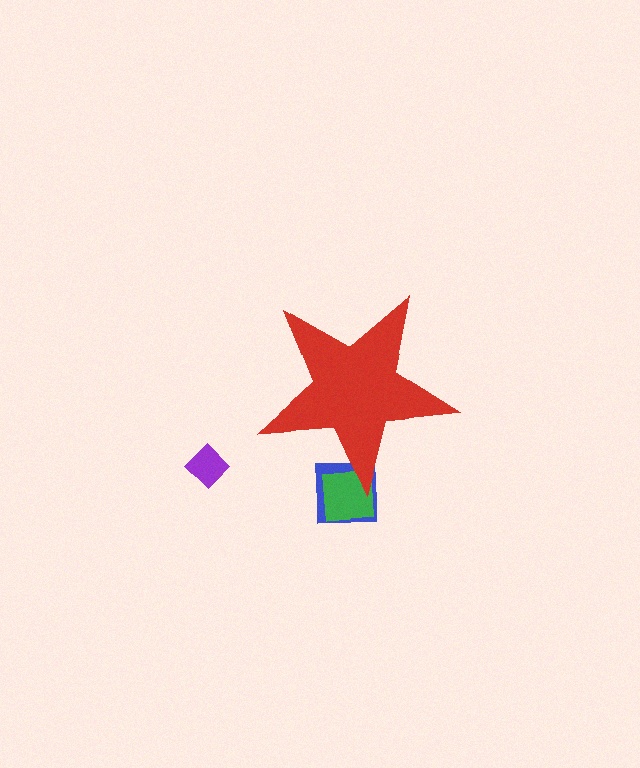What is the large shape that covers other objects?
A red star.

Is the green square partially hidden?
Yes, the green square is partially hidden behind the red star.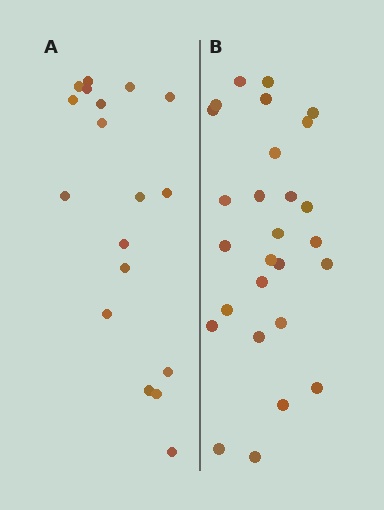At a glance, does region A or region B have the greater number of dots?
Region B (the right region) has more dots.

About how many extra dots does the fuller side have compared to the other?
Region B has roughly 8 or so more dots than region A.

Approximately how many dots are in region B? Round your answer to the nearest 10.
About 30 dots. (The exact count is 27, which rounds to 30.)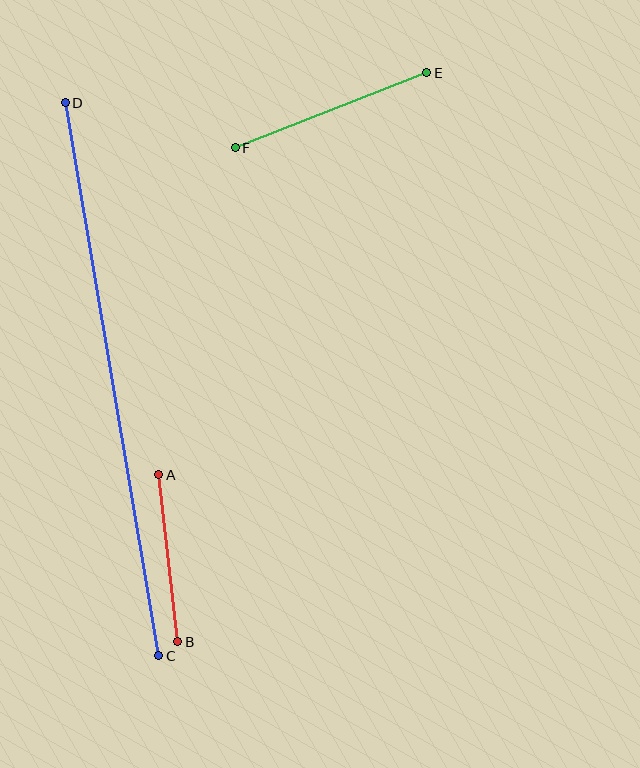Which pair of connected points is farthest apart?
Points C and D are farthest apart.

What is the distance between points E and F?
The distance is approximately 206 pixels.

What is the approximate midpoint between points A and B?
The midpoint is at approximately (168, 558) pixels.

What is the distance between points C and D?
The distance is approximately 561 pixels.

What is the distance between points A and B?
The distance is approximately 168 pixels.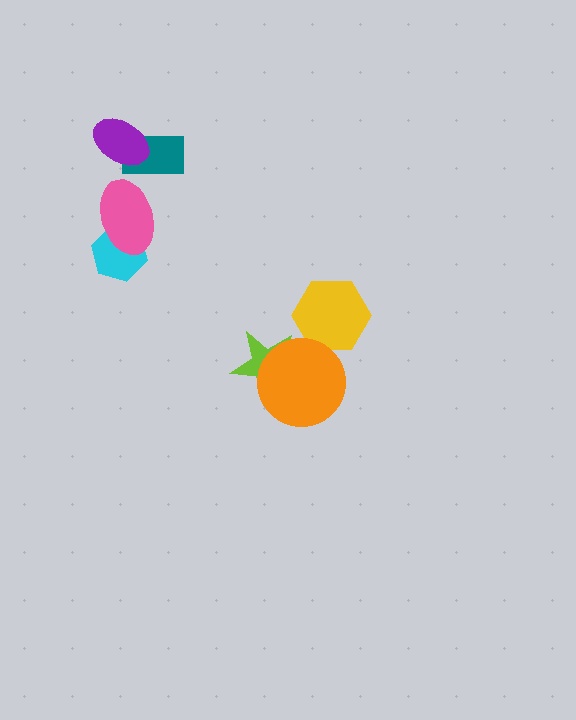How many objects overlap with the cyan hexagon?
1 object overlaps with the cyan hexagon.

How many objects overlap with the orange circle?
2 objects overlap with the orange circle.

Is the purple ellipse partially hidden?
No, no other shape covers it.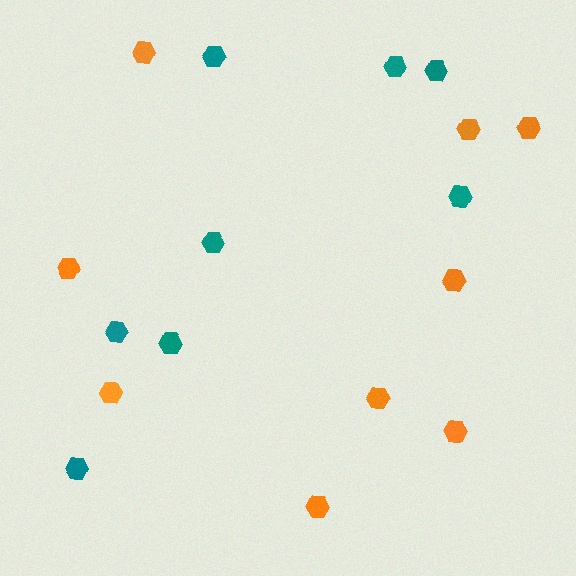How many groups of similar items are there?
There are 2 groups: one group of orange hexagons (9) and one group of teal hexagons (8).